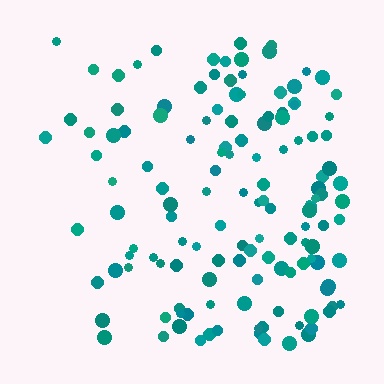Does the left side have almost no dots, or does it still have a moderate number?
Still a moderate number, just noticeably fewer than the right.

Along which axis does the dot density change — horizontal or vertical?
Horizontal.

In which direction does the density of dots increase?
From left to right, with the right side densest.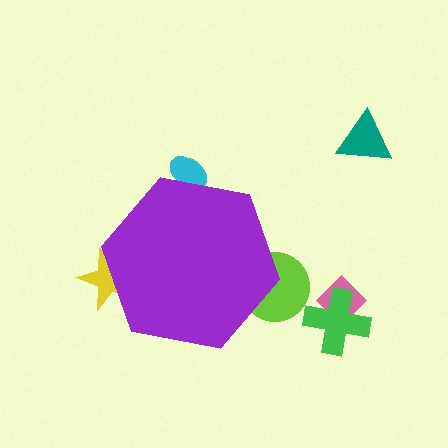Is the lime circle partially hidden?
Yes, the lime circle is partially hidden behind the purple hexagon.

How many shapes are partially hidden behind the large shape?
3 shapes are partially hidden.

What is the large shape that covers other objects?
A purple hexagon.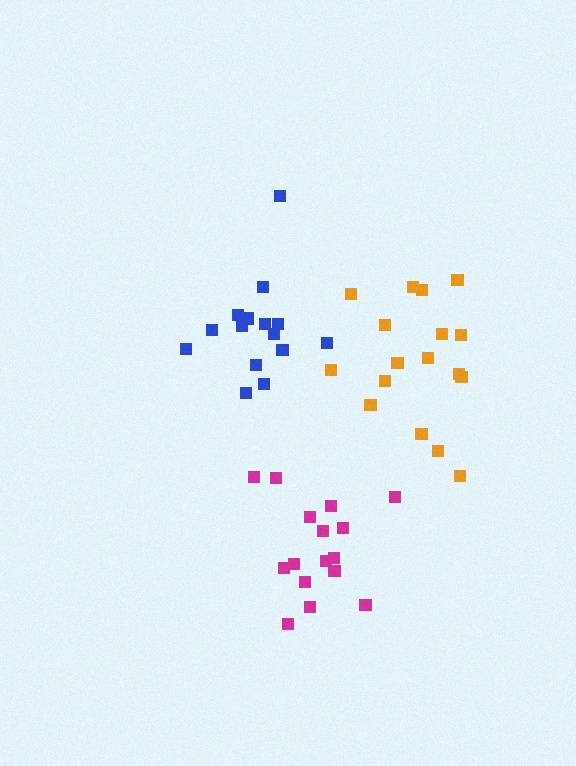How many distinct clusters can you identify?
There are 3 distinct clusters.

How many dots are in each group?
Group 1: 16 dots, Group 2: 15 dots, Group 3: 17 dots (48 total).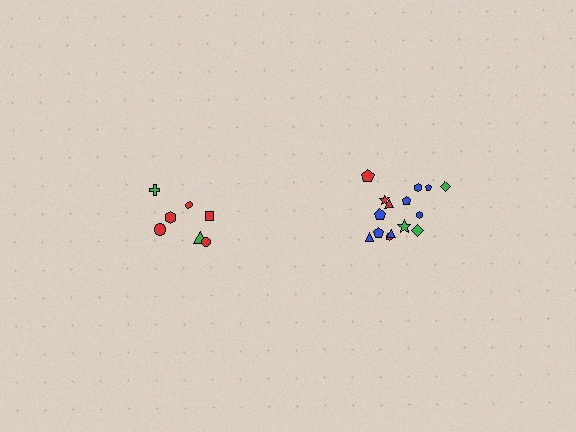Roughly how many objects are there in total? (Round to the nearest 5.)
Roughly 20 objects in total.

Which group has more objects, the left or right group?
The right group.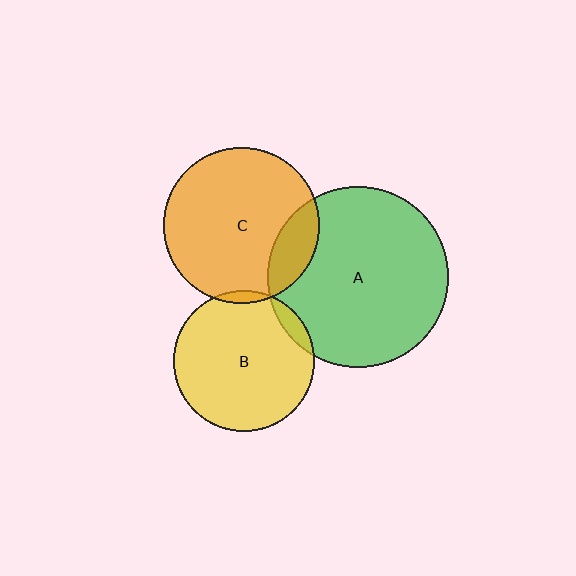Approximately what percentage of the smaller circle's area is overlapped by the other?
Approximately 5%.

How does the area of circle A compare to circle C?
Approximately 1.3 times.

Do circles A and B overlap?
Yes.